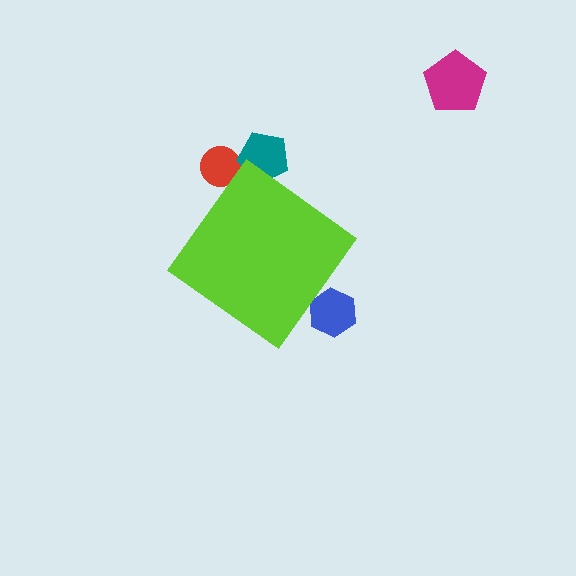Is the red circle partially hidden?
Yes, the red circle is partially hidden behind the lime diamond.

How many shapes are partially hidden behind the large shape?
3 shapes are partially hidden.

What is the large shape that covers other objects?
A lime diamond.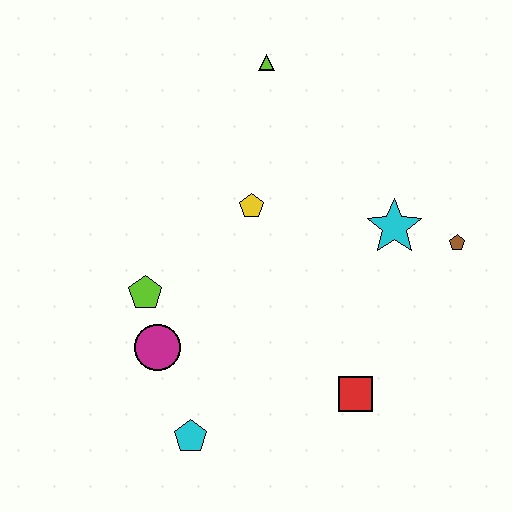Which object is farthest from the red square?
The lime triangle is farthest from the red square.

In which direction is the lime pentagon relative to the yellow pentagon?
The lime pentagon is to the left of the yellow pentagon.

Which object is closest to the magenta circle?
The lime pentagon is closest to the magenta circle.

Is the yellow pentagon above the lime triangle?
No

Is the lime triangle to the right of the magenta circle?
Yes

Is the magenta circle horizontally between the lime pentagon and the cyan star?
Yes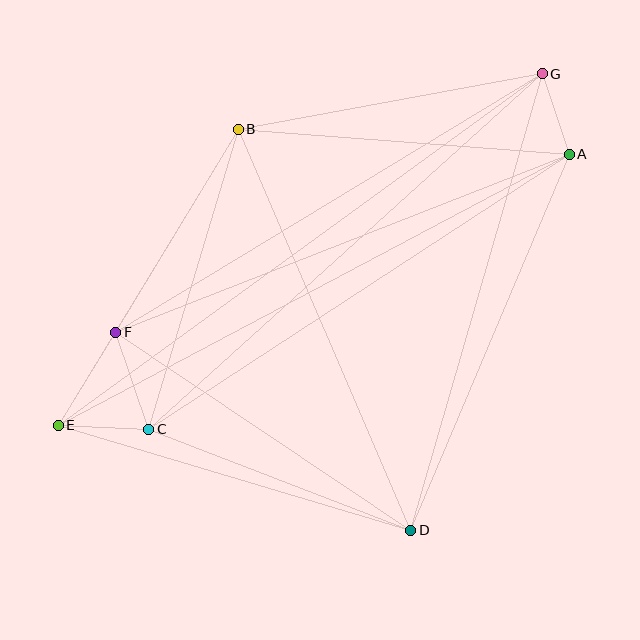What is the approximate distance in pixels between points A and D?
The distance between A and D is approximately 408 pixels.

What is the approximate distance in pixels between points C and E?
The distance between C and E is approximately 90 pixels.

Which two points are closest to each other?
Points A and G are closest to each other.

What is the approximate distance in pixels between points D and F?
The distance between D and F is approximately 355 pixels.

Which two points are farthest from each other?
Points E and G are farthest from each other.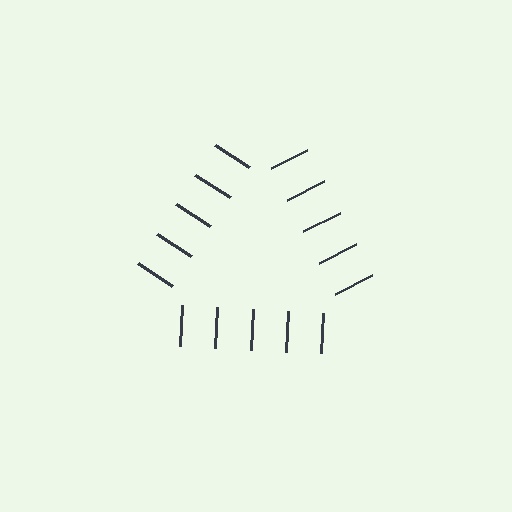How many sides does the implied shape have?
3 sides — the line-ends trace a triangle.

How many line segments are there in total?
15 — 5 along each of the 3 edges.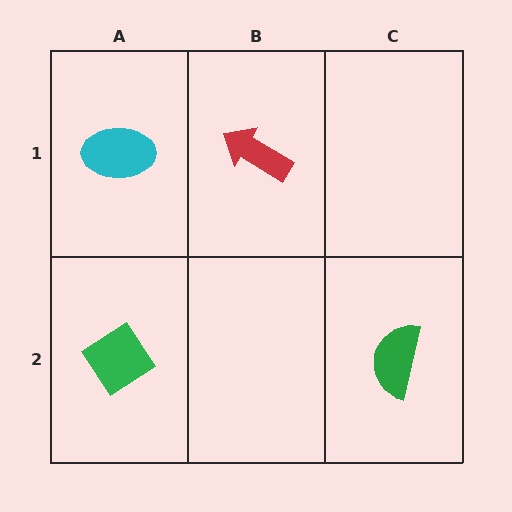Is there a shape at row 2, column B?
No, that cell is empty.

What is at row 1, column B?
A red arrow.